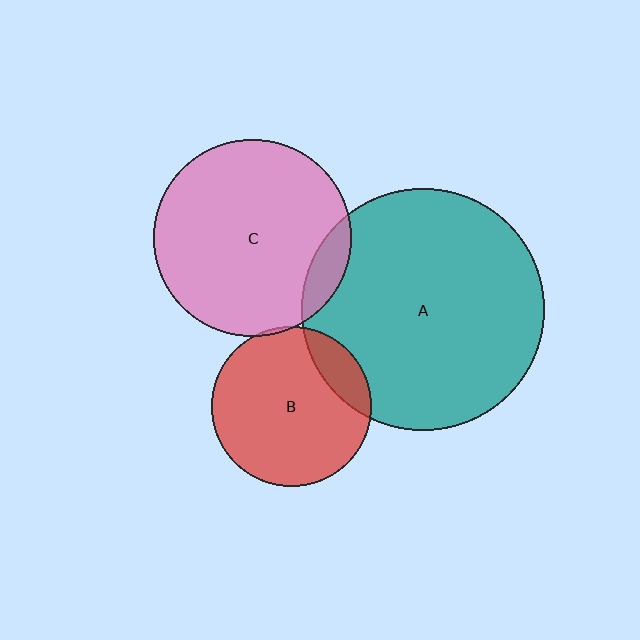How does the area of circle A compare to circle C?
Approximately 1.5 times.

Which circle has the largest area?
Circle A (teal).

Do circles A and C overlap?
Yes.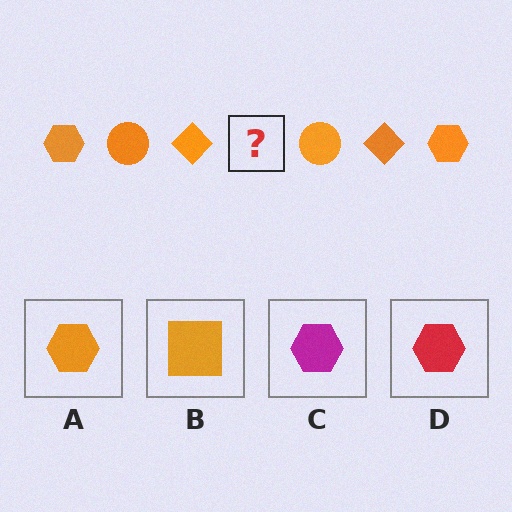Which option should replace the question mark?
Option A.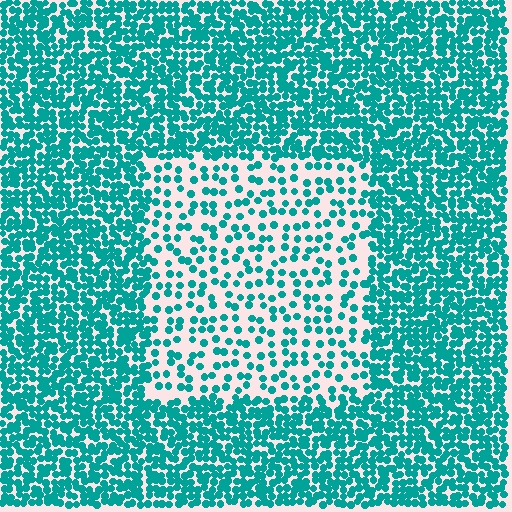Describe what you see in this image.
The image contains small teal elements arranged at two different densities. A rectangle-shaped region is visible where the elements are less densely packed than the surrounding area.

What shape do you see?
I see a rectangle.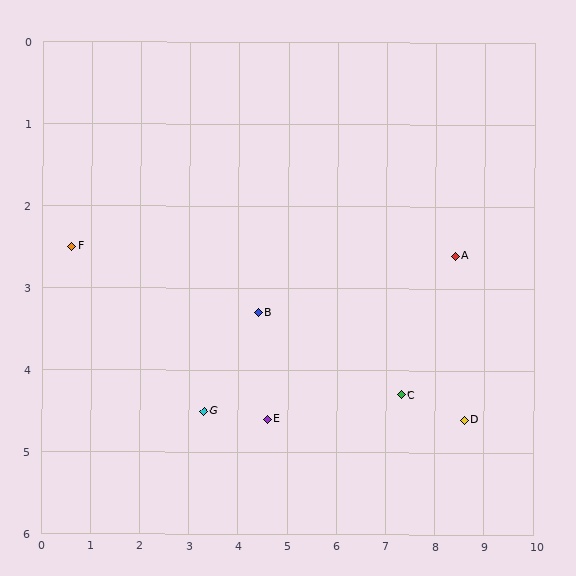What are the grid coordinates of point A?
Point A is at approximately (8.4, 2.6).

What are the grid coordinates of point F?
Point F is at approximately (0.6, 2.5).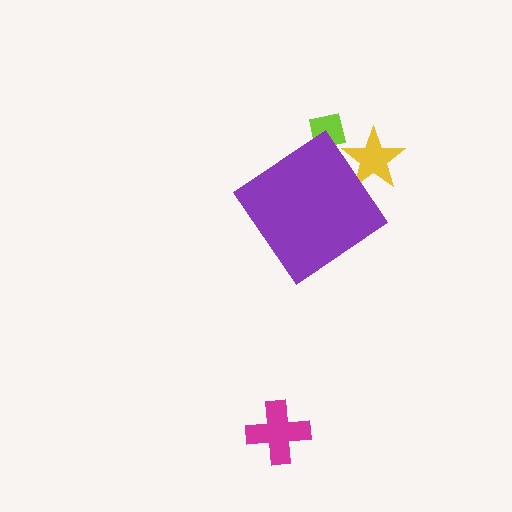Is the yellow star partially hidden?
Yes, the yellow star is partially hidden behind the purple diamond.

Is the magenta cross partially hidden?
No, the magenta cross is fully visible.